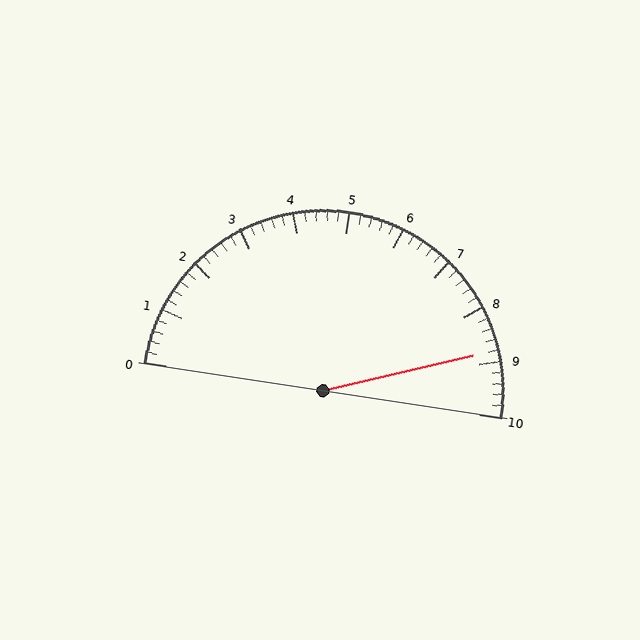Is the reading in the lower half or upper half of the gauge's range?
The reading is in the upper half of the range (0 to 10).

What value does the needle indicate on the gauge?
The needle indicates approximately 8.8.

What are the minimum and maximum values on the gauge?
The gauge ranges from 0 to 10.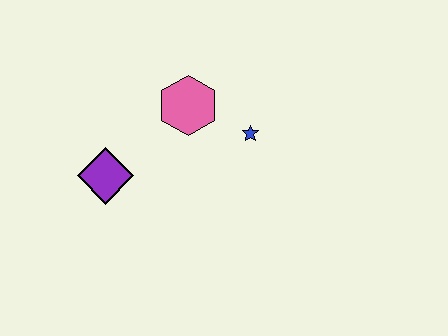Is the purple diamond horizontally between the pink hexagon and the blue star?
No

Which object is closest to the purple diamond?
The pink hexagon is closest to the purple diamond.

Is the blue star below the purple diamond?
No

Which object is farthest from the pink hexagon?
The purple diamond is farthest from the pink hexagon.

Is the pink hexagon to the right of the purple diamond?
Yes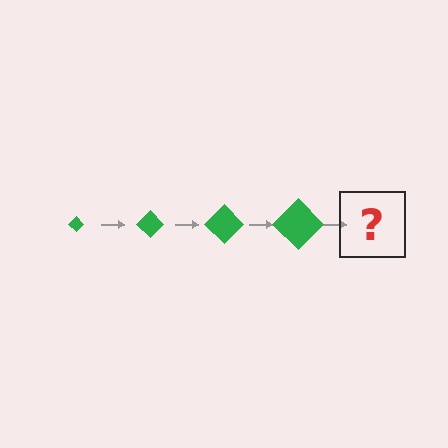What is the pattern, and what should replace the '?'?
The pattern is that the diamond gets progressively larger each step. The '?' should be a green diamond, larger than the previous one.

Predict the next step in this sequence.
The next step is a green diamond, larger than the previous one.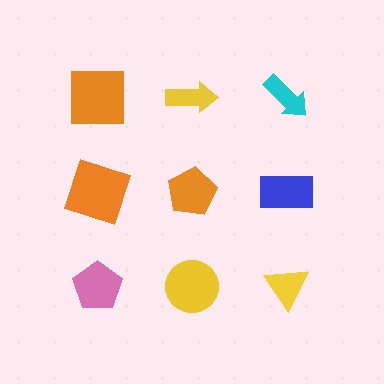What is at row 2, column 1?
An orange square.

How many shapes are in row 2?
3 shapes.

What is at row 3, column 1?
A pink pentagon.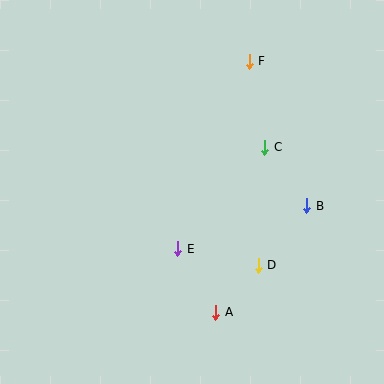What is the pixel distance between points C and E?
The distance between C and E is 134 pixels.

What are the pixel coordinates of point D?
Point D is at (258, 265).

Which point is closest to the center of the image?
Point E at (178, 249) is closest to the center.